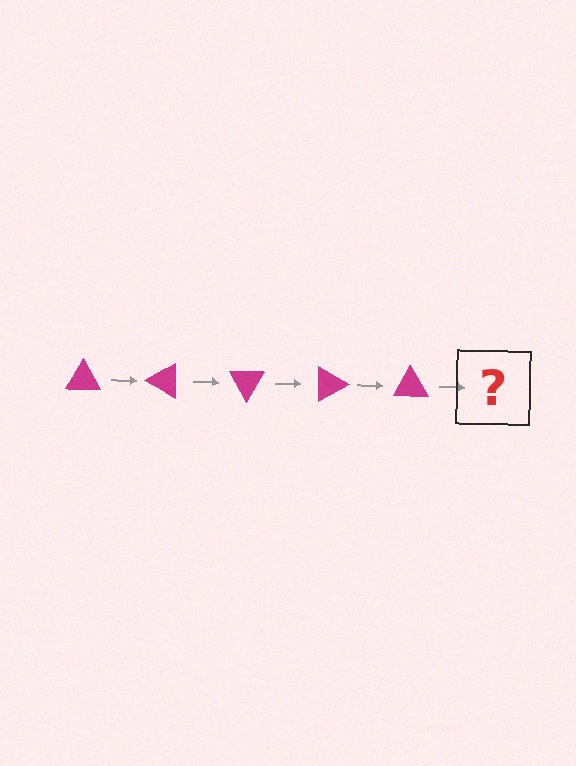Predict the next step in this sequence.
The next step is a magenta triangle rotated 150 degrees.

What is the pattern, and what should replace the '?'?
The pattern is that the triangle rotates 30 degrees each step. The '?' should be a magenta triangle rotated 150 degrees.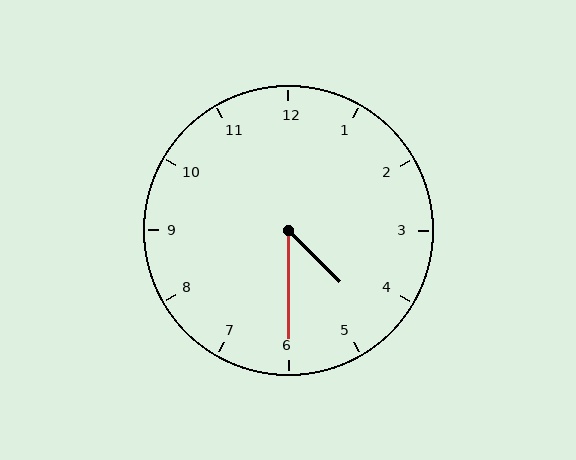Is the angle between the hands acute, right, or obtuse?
It is acute.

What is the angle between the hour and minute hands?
Approximately 45 degrees.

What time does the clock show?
4:30.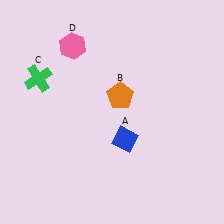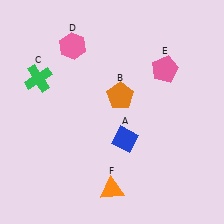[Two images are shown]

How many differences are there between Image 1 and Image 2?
There are 2 differences between the two images.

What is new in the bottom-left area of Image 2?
An orange triangle (F) was added in the bottom-left area of Image 2.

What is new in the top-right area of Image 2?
A pink pentagon (E) was added in the top-right area of Image 2.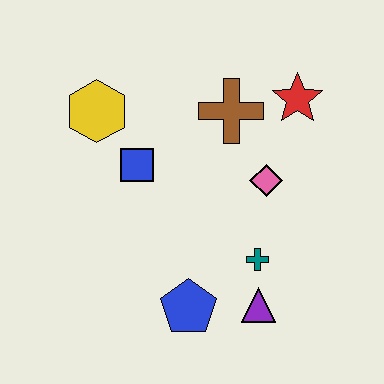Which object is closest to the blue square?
The yellow hexagon is closest to the blue square.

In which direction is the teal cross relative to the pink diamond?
The teal cross is below the pink diamond.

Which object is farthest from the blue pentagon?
The red star is farthest from the blue pentagon.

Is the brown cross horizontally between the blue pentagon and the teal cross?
Yes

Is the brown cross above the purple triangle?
Yes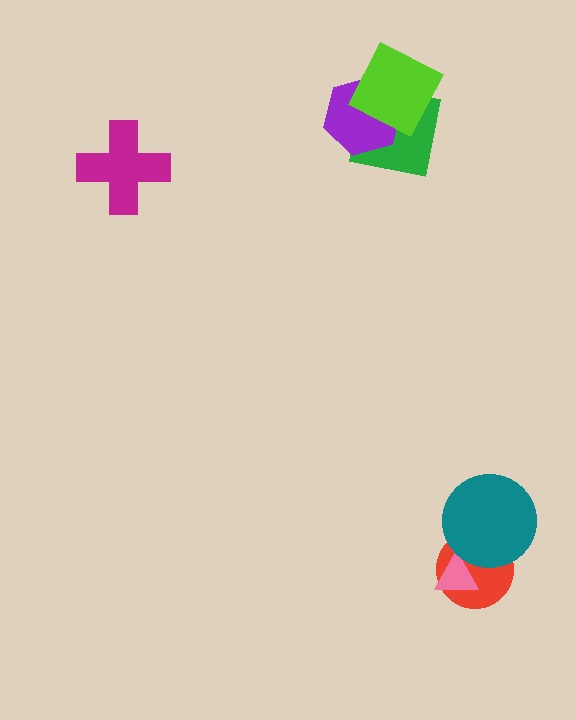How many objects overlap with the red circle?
2 objects overlap with the red circle.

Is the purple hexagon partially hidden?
Yes, it is partially covered by another shape.